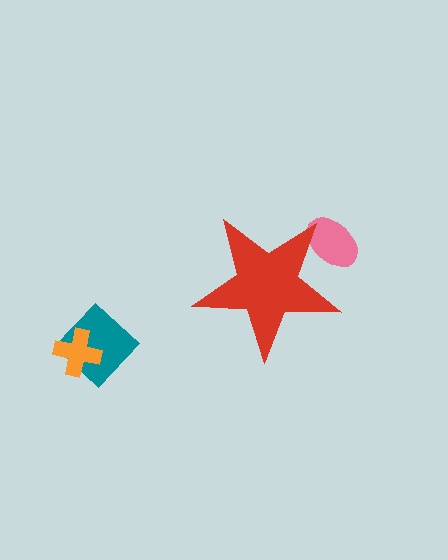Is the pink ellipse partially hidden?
Yes, the pink ellipse is partially hidden behind the red star.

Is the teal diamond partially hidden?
No, the teal diamond is fully visible.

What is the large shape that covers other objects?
A red star.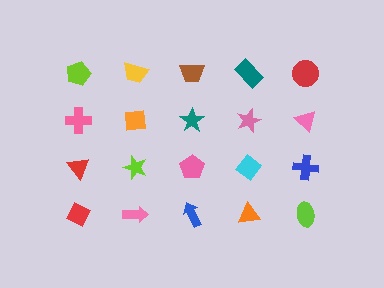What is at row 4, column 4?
An orange triangle.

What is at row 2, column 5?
A pink triangle.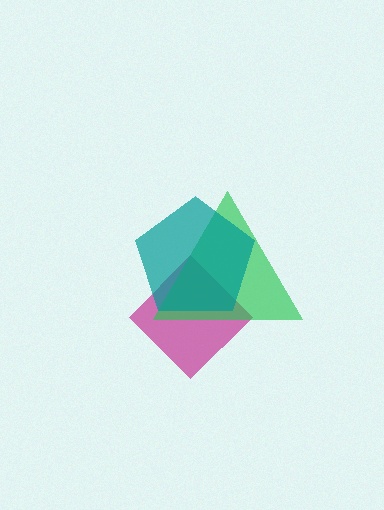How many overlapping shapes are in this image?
There are 3 overlapping shapes in the image.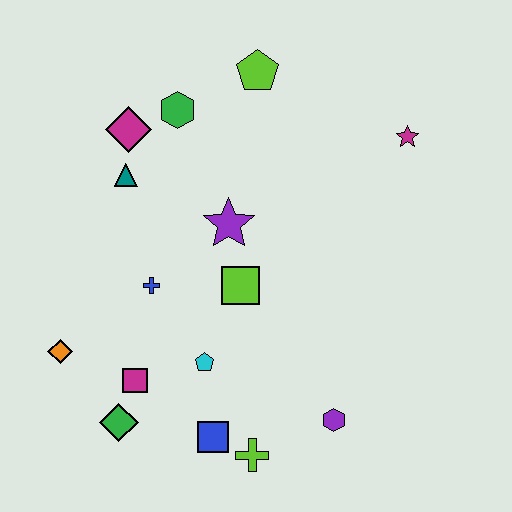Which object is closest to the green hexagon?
The magenta diamond is closest to the green hexagon.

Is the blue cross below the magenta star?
Yes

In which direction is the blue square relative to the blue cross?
The blue square is below the blue cross.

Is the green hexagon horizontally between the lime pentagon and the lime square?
No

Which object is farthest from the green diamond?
The magenta star is farthest from the green diamond.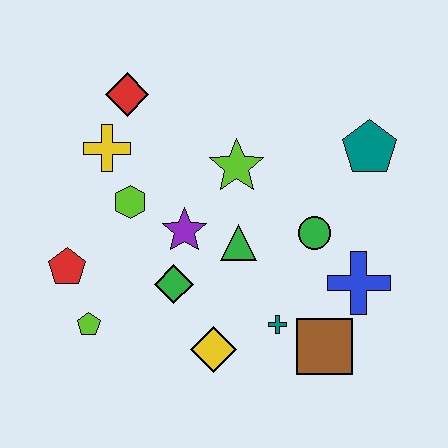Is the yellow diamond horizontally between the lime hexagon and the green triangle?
Yes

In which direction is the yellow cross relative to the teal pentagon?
The yellow cross is to the left of the teal pentagon.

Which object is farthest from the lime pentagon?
The teal pentagon is farthest from the lime pentagon.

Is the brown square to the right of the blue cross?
No